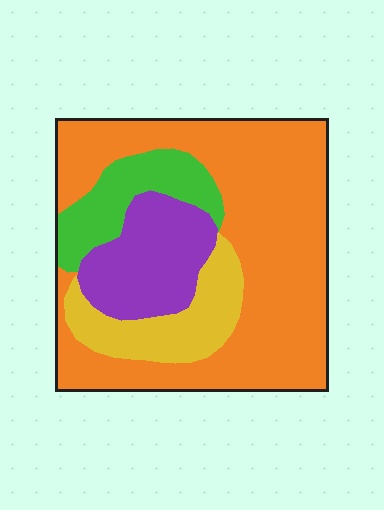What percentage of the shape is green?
Green takes up about one eighth (1/8) of the shape.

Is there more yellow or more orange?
Orange.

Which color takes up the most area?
Orange, at roughly 60%.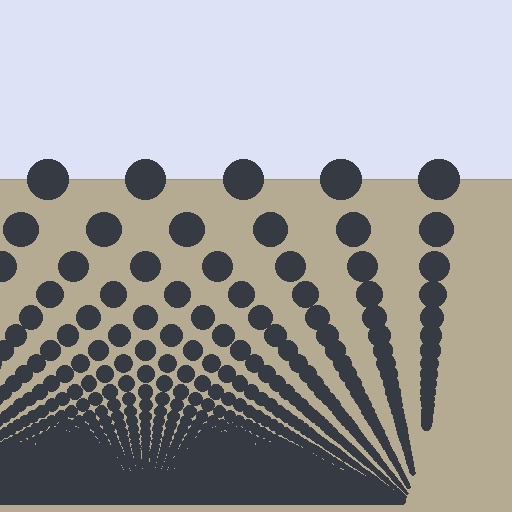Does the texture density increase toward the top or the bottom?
Density increases toward the bottom.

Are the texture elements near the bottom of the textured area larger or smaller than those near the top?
Smaller. The gradient is inverted — elements near the bottom are smaller and denser.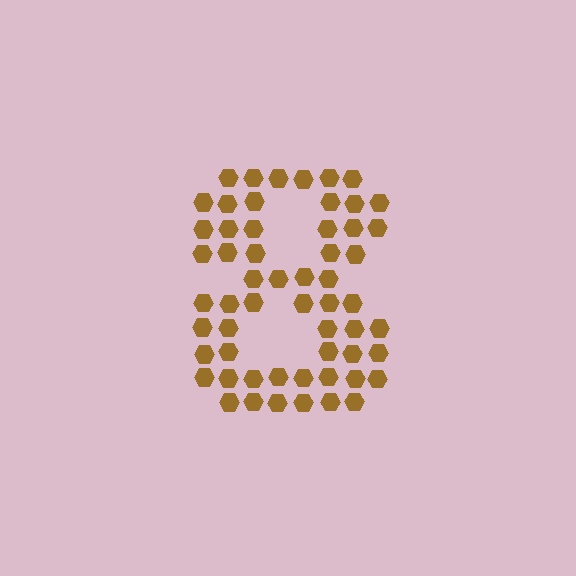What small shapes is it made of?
It is made of small hexagons.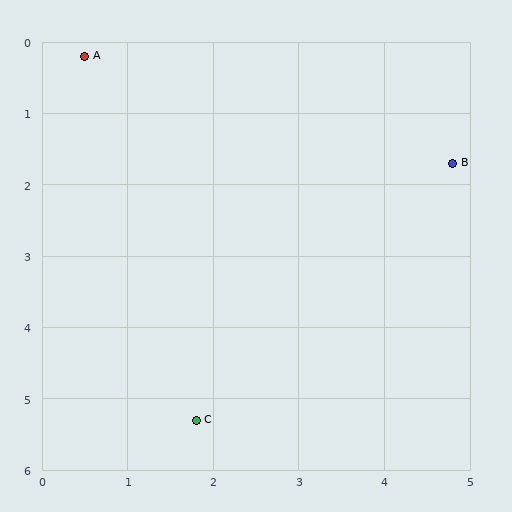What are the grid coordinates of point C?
Point C is at approximately (1.8, 5.3).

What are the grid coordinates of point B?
Point B is at approximately (4.8, 1.7).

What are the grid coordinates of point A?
Point A is at approximately (0.5, 0.2).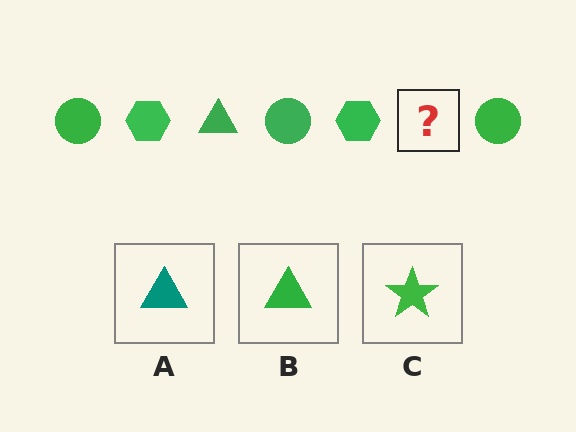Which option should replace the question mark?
Option B.